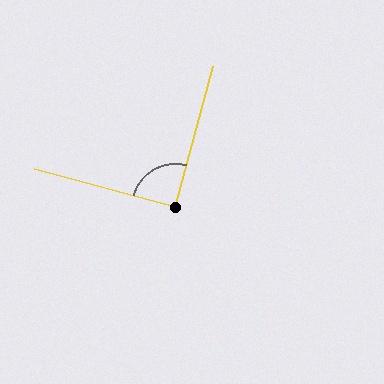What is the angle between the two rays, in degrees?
Approximately 90 degrees.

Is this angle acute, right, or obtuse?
It is approximately a right angle.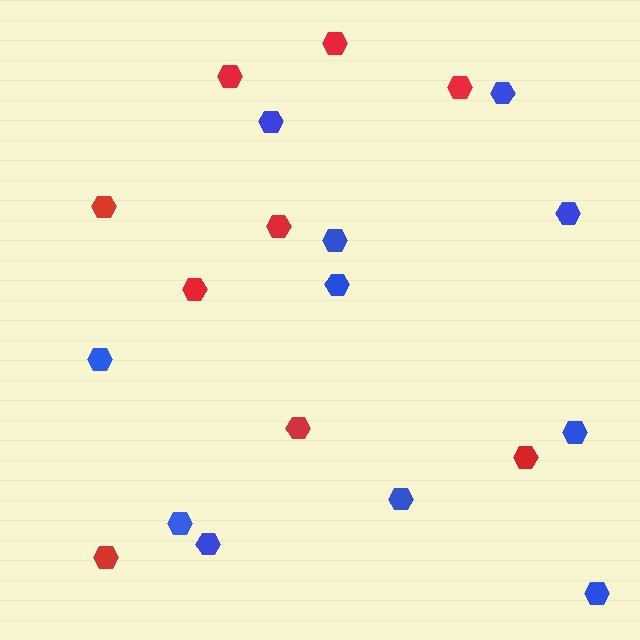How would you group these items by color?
There are 2 groups: one group of red hexagons (9) and one group of blue hexagons (11).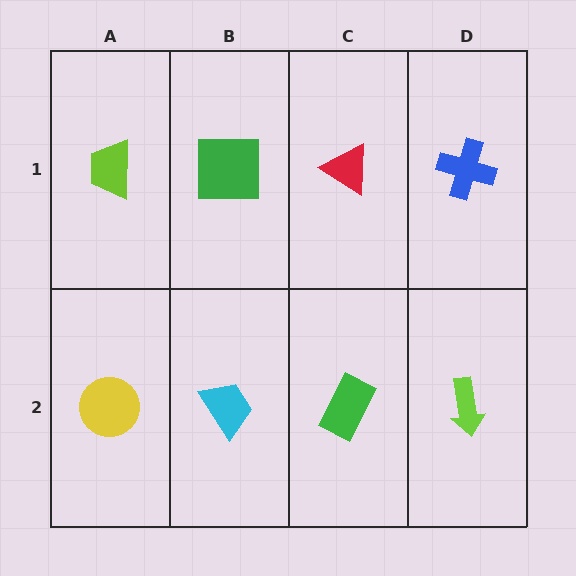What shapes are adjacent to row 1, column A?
A yellow circle (row 2, column A), a green square (row 1, column B).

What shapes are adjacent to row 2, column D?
A blue cross (row 1, column D), a green rectangle (row 2, column C).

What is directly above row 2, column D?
A blue cross.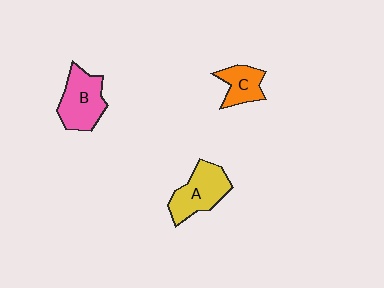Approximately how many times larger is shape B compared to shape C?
Approximately 1.6 times.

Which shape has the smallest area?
Shape C (orange).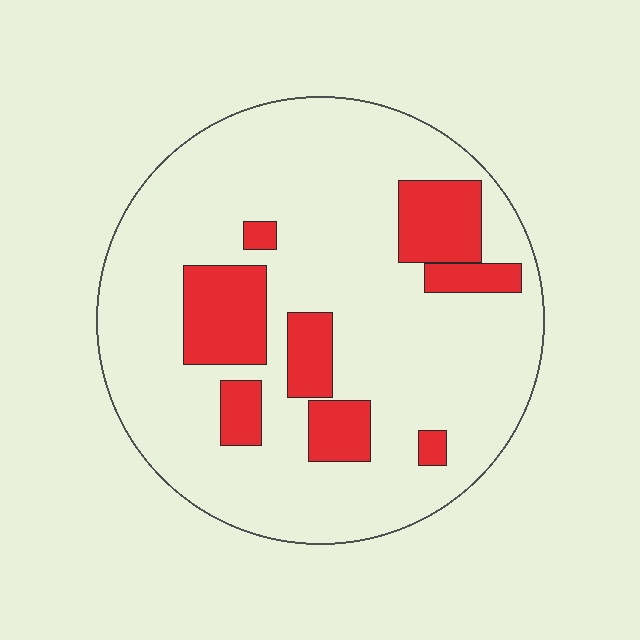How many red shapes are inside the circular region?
8.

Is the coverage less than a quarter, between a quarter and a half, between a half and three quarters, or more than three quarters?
Less than a quarter.